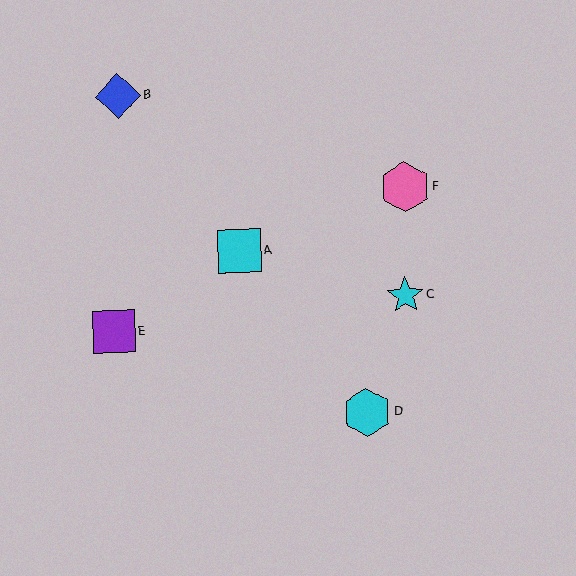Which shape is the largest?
The pink hexagon (labeled F) is the largest.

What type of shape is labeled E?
Shape E is a purple square.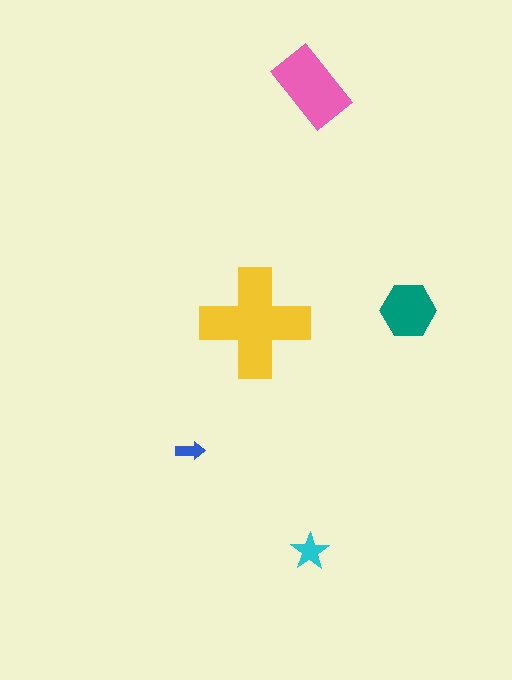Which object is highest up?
The pink rectangle is topmost.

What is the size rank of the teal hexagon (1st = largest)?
3rd.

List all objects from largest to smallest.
The yellow cross, the pink rectangle, the teal hexagon, the cyan star, the blue arrow.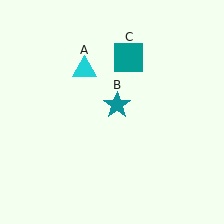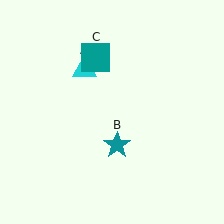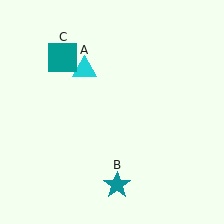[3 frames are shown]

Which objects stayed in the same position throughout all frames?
Cyan triangle (object A) remained stationary.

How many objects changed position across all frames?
2 objects changed position: teal star (object B), teal square (object C).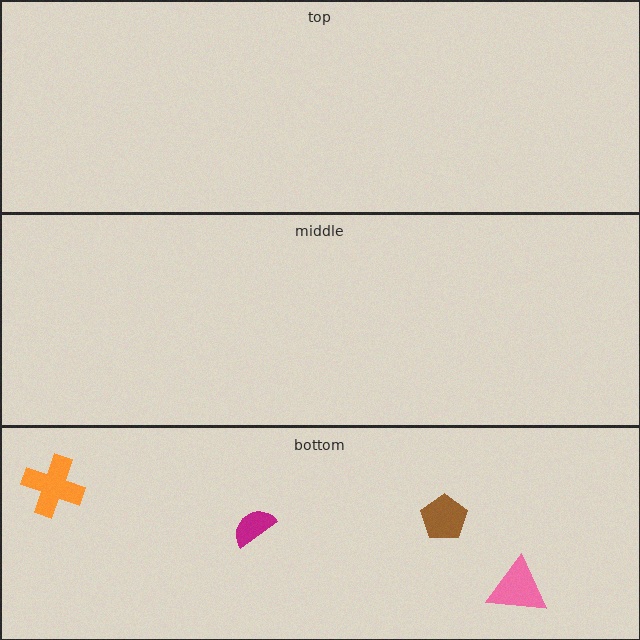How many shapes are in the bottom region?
4.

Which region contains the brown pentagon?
The bottom region.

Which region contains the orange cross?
The bottom region.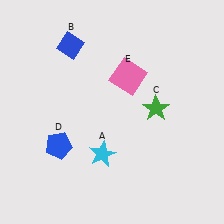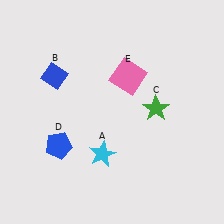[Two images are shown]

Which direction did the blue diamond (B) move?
The blue diamond (B) moved down.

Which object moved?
The blue diamond (B) moved down.